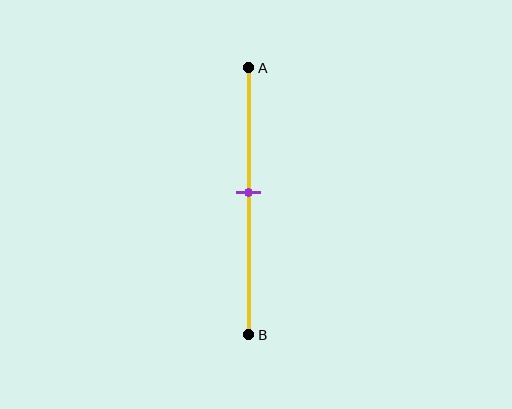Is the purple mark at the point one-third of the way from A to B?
No, the mark is at about 45% from A, not at the 33% one-third point.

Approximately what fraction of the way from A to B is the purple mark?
The purple mark is approximately 45% of the way from A to B.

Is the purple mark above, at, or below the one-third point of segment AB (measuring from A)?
The purple mark is below the one-third point of segment AB.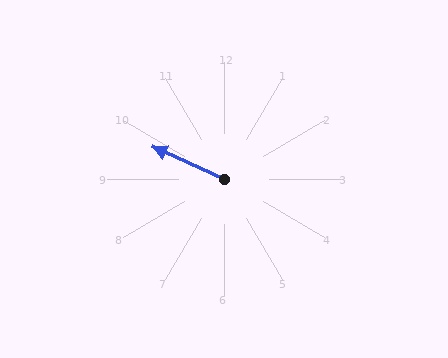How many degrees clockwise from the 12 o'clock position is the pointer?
Approximately 294 degrees.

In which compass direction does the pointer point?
Northwest.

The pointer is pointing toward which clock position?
Roughly 10 o'clock.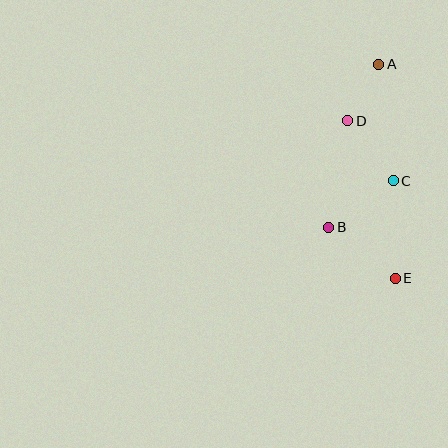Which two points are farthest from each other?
Points A and E are farthest from each other.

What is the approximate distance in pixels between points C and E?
The distance between C and E is approximately 97 pixels.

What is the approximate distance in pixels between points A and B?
The distance between A and B is approximately 170 pixels.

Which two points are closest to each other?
Points A and D are closest to each other.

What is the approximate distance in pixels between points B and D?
The distance between B and D is approximately 108 pixels.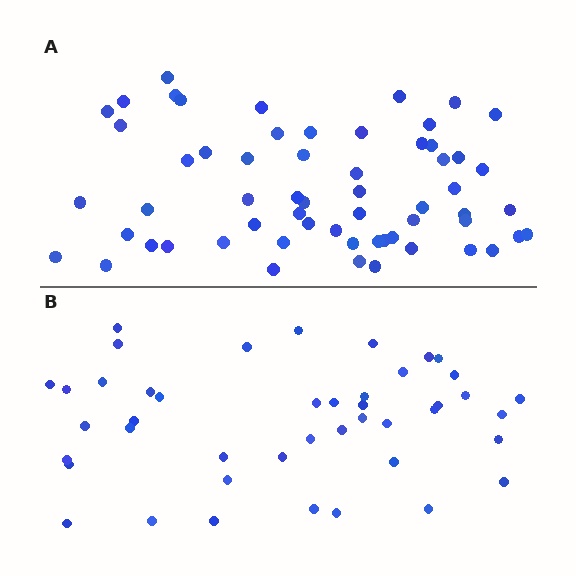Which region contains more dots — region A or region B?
Region A (the top region) has more dots.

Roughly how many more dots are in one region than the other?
Region A has approximately 15 more dots than region B.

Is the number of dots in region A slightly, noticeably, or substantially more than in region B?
Region A has noticeably more, but not dramatically so. The ratio is roughly 1.4 to 1.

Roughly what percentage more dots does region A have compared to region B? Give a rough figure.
About 35% more.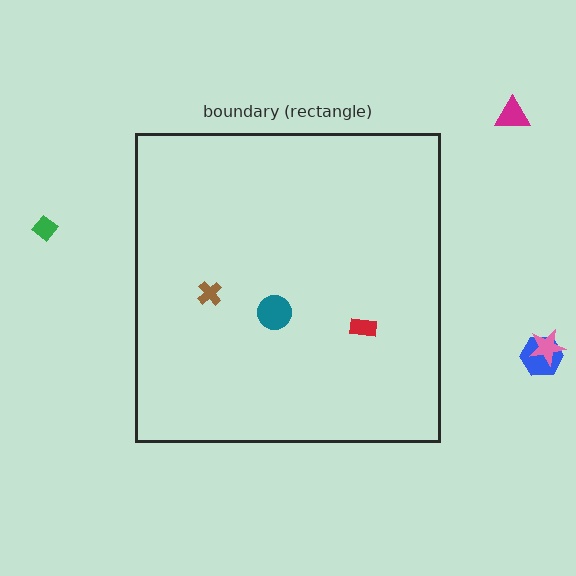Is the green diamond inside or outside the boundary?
Outside.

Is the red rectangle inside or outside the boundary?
Inside.